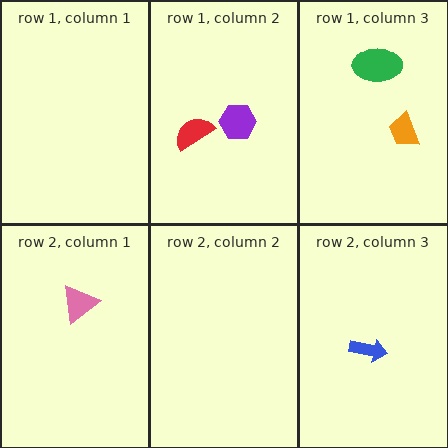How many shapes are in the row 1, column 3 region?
2.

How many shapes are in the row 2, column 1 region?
1.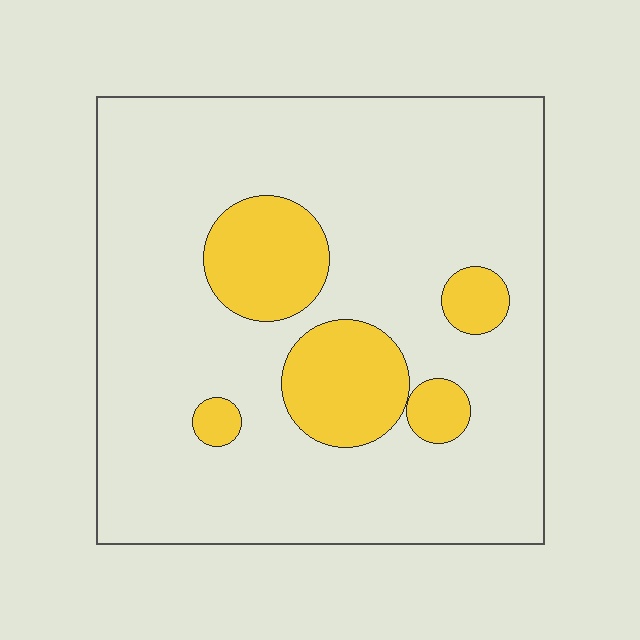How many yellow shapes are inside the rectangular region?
5.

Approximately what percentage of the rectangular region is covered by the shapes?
Approximately 15%.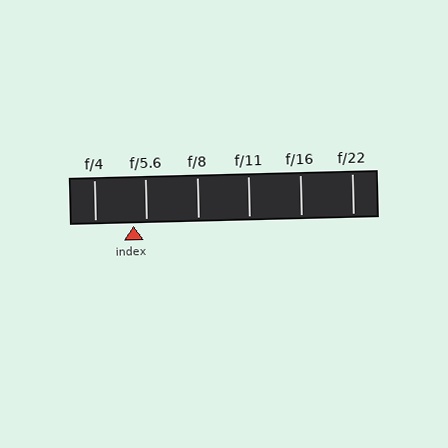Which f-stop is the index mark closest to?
The index mark is closest to f/5.6.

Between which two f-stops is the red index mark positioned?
The index mark is between f/4 and f/5.6.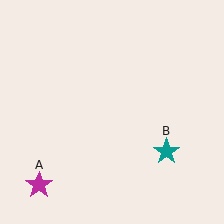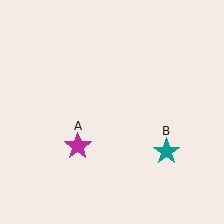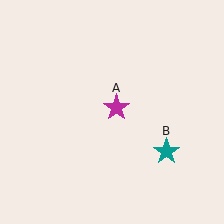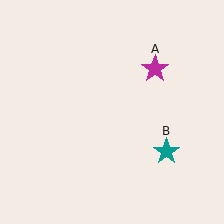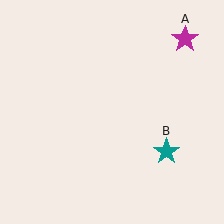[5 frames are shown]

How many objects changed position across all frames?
1 object changed position: magenta star (object A).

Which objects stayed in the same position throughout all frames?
Teal star (object B) remained stationary.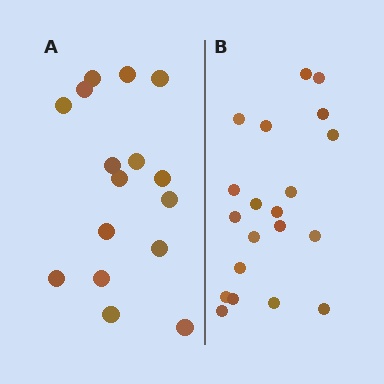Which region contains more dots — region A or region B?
Region B (the right region) has more dots.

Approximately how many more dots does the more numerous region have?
Region B has about 4 more dots than region A.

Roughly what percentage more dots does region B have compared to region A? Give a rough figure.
About 25% more.